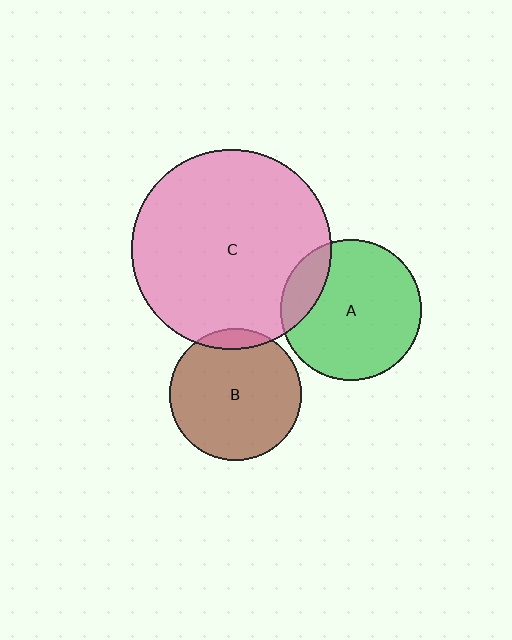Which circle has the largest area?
Circle C (pink).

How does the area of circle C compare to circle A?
Approximately 2.0 times.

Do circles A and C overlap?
Yes.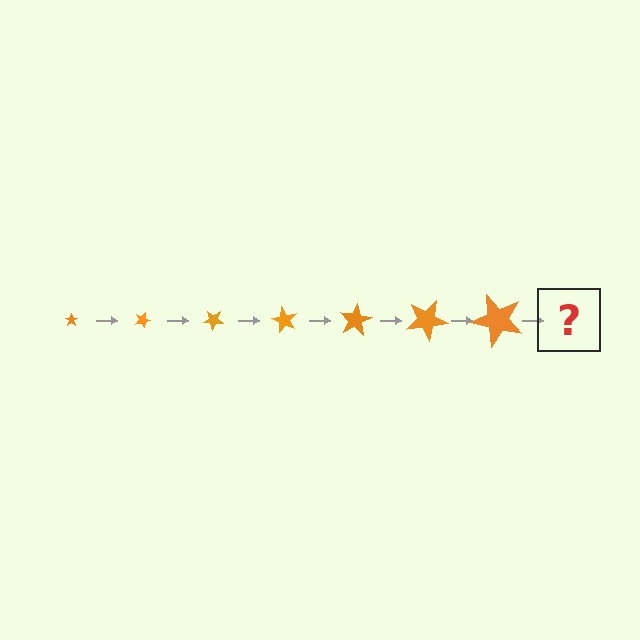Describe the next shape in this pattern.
It should be a star, larger than the previous one and rotated 140 degrees from the start.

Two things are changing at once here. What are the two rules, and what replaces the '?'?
The two rules are that the star grows larger each step and it rotates 20 degrees each step. The '?' should be a star, larger than the previous one and rotated 140 degrees from the start.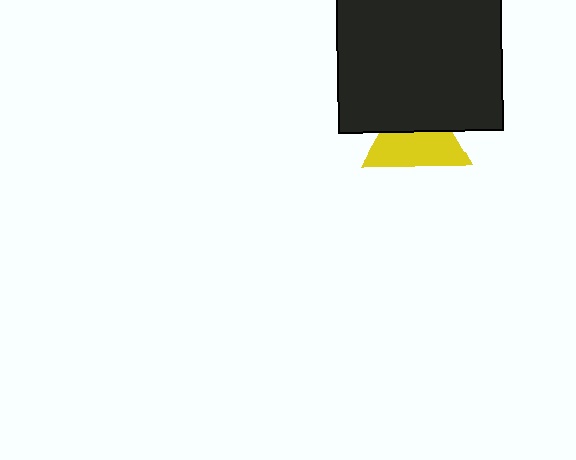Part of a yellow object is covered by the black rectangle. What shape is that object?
It is a triangle.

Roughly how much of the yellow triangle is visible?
About half of it is visible (roughly 57%).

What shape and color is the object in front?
The object in front is a black rectangle.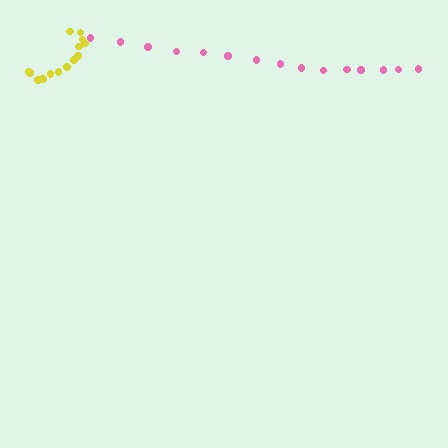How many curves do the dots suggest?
There are 2 distinct paths.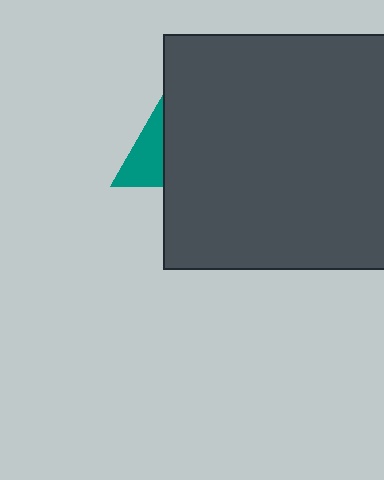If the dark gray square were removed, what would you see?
You would see the complete teal triangle.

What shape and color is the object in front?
The object in front is a dark gray square.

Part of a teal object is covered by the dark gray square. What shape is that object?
It is a triangle.